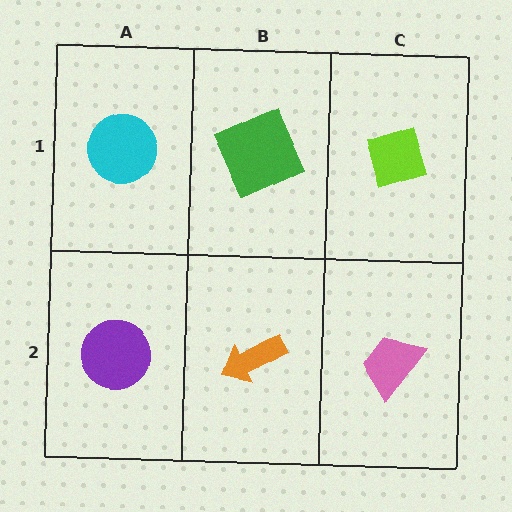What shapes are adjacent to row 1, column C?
A pink trapezoid (row 2, column C), a green square (row 1, column B).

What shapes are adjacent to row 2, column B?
A green square (row 1, column B), a purple circle (row 2, column A), a pink trapezoid (row 2, column C).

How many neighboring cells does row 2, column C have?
2.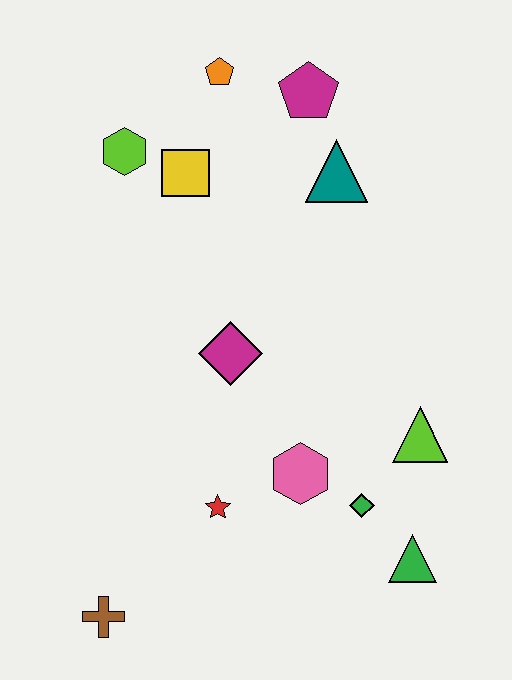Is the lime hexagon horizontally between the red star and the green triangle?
No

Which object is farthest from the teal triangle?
The brown cross is farthest from the teal triangle.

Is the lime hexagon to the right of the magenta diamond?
No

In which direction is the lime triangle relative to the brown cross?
The lime triangle is to the right of the brown cross.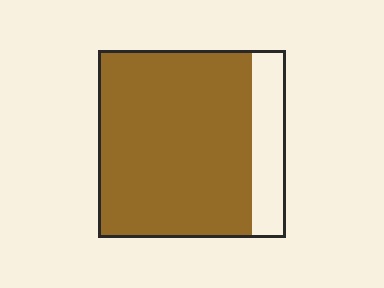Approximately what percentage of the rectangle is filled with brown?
Approximately 80%.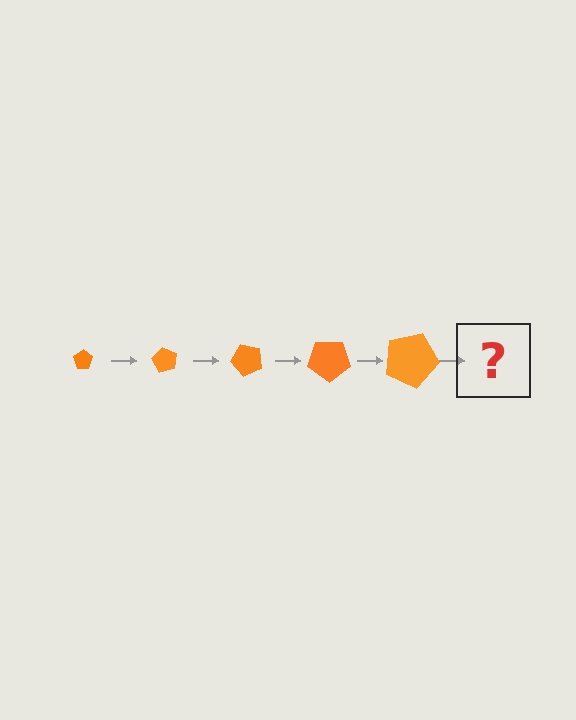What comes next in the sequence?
The next element should be a pentagon, larger than the previous one and rotated 300 degrees from the start.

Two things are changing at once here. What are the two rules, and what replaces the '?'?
The two rules are that the pentagon grows larger each step and it rotates 60 degrees each step. The '?' should be a pentagon, larger than the previous one and rotated 300 degrees from the start.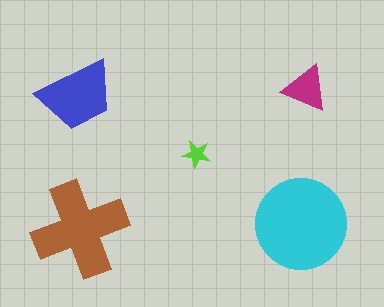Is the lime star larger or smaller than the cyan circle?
Smaller.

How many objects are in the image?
There are 5 objects in the image.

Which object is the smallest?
The lime star.